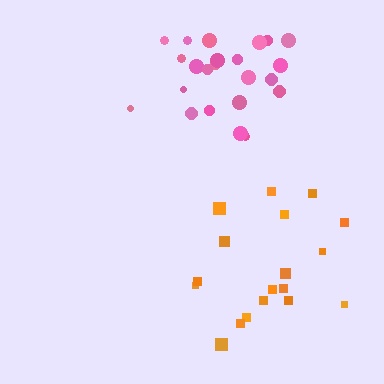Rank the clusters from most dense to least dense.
pink, orange.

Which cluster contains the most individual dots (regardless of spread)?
Pink (24).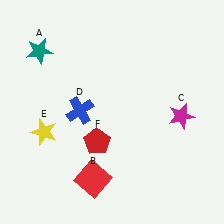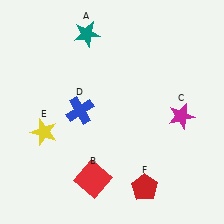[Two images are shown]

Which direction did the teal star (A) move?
The teal star (A) moved right.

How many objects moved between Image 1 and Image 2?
2 objects moved between the two images.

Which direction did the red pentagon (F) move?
The red pentagon (F) moved right.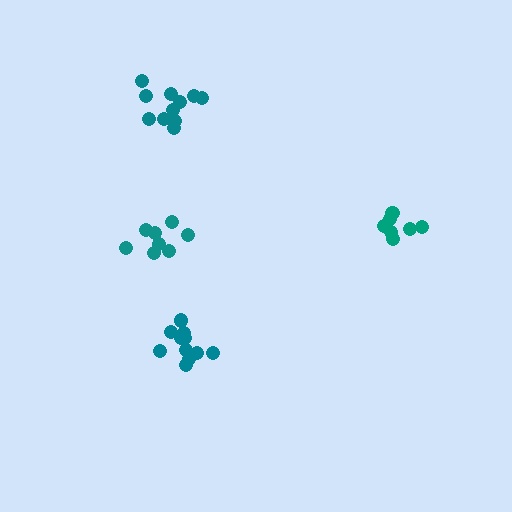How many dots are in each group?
Group 1: 11 dots, Group 2: 8 dots, Group 3: 7 dots, Group 4: 11 dots (37 total).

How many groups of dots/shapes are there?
There are 4 groups.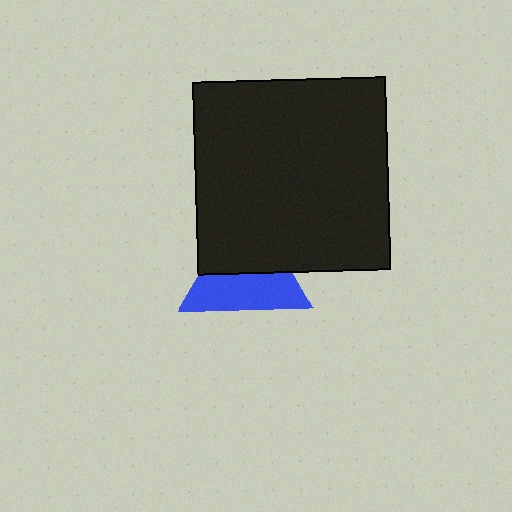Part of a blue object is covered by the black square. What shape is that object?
It is a triangle.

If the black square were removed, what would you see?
You would see the complete blue triangle.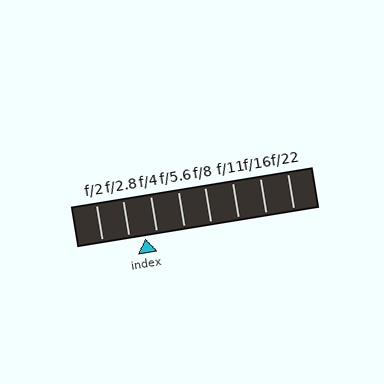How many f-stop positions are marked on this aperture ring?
There are 8 f-stop positions marked.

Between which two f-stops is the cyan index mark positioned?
The index mark is between f/2.8 and f/4.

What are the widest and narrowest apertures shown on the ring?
The widest aperture shown is f/2 and the narrowest is f/22.